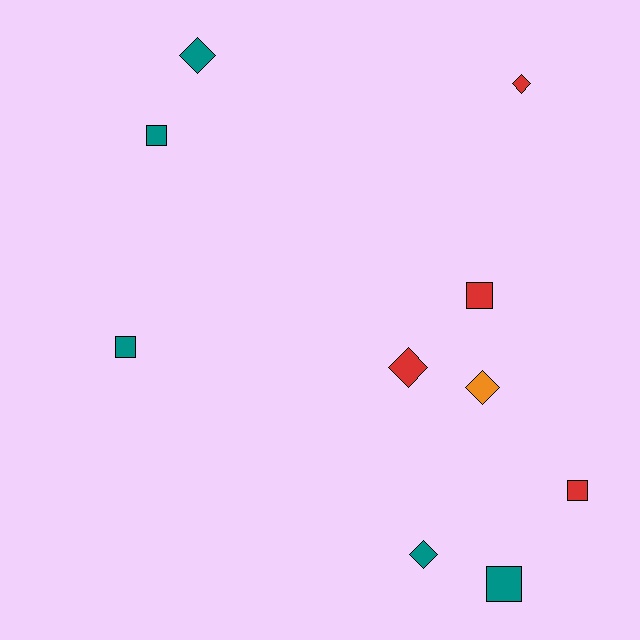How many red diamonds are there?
There are 2 red diamonds.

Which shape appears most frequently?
Diamond, with 5 objects.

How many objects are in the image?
There are 10 objects.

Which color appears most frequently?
Teal, with 5 objects.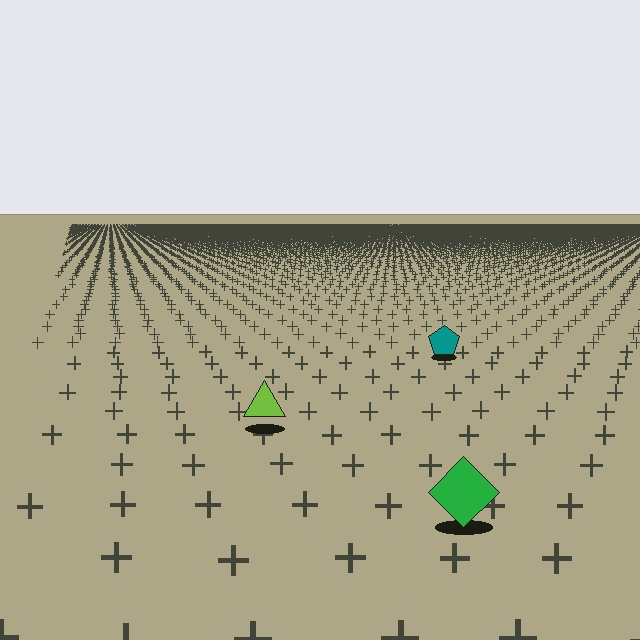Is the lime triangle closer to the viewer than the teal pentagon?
Yes. The lime triangle is closer — you can tell from the texture gradient: the ground texture is coarser near it.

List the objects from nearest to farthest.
From nearest to farthest: the green diamond, the lime triangle, the teal pentagon.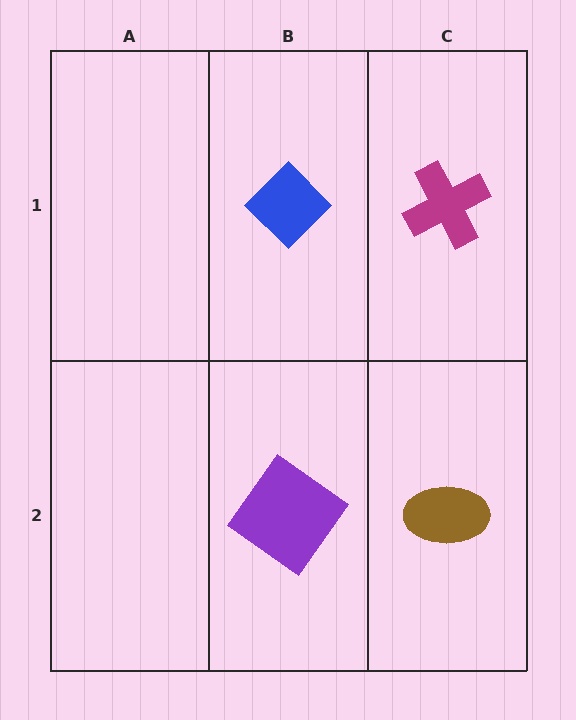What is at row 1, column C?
A magenta cross.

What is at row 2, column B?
A purple diamond.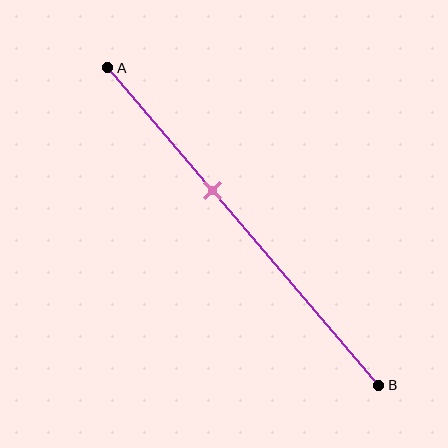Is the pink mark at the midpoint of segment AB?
No, the mark is at about 40% from A, not at the 50% midpoint.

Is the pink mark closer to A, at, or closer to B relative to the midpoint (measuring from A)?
The pink mark is closer to point A than the midpoint of segment AB.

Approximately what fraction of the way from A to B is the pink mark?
The pink mark is approximately 40% of the way from A to B.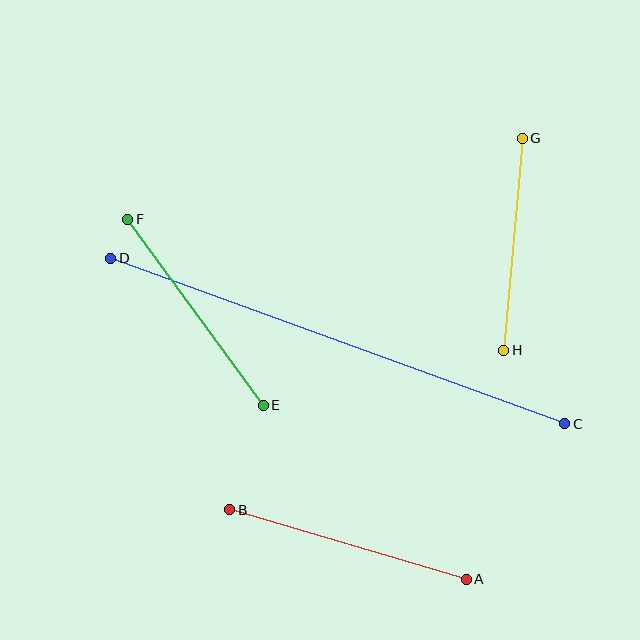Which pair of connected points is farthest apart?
Points C and D are farthest apart.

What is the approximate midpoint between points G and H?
The midpoint is at approximately (513, 244) pixels.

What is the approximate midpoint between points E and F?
The midpoint is at approximately (196, 312) pixels.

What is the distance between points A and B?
The distance is approximately 247 pixels.